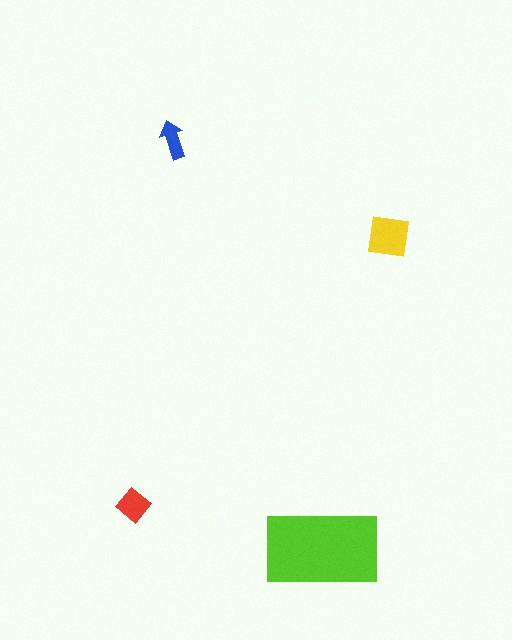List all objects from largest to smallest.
The lime rectangle, the yellow square, the red diamond, the blue arrow.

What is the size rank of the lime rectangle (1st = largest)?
1st.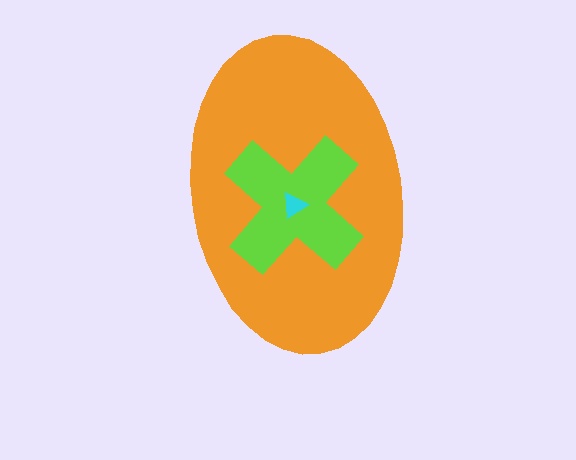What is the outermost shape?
The orange ellipse.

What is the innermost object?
The cyan triangle.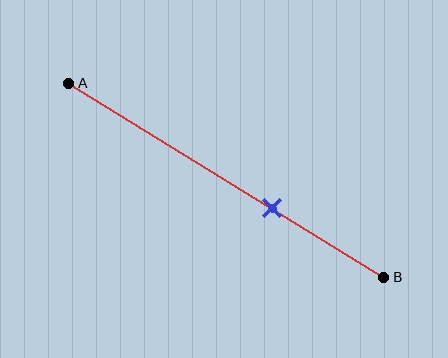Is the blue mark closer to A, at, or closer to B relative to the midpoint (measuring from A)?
The blue mark is closer to point B than the midpoint of segment AB.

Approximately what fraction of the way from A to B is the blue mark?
The blue mark is approximately 65% of the way from A to B.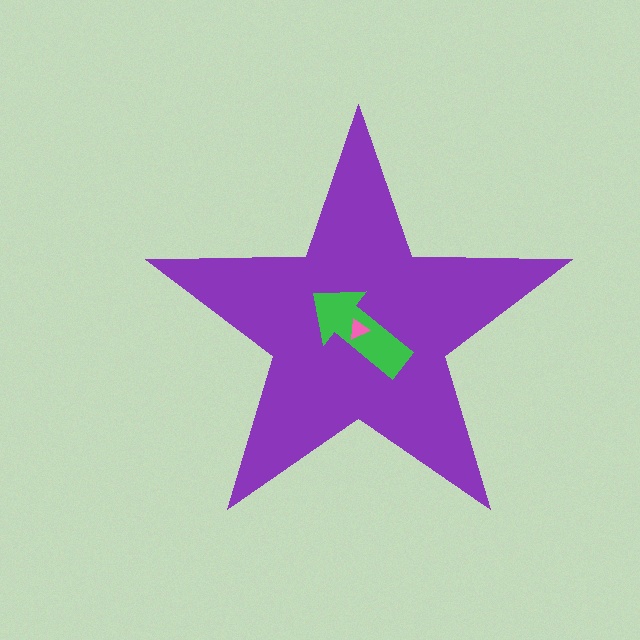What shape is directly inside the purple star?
The green arrow.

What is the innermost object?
The pink triangle.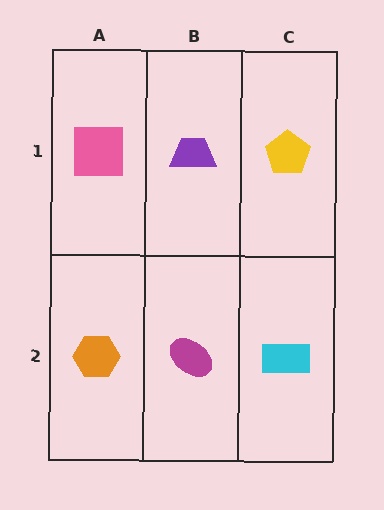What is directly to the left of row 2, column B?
An orange hexagon.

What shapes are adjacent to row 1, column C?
A cyan rectangle (row 2, column C), a purple trapezoid (row 1, column B).